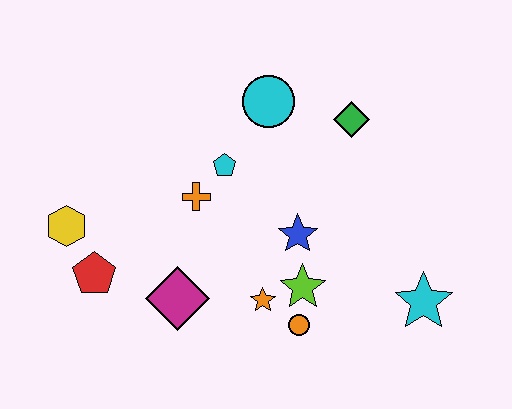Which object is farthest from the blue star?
The yellow hexagon is farthest from the blue star.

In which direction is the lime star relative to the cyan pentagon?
The lime star is below the cyan pentagon.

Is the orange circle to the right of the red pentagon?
Yes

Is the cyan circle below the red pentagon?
No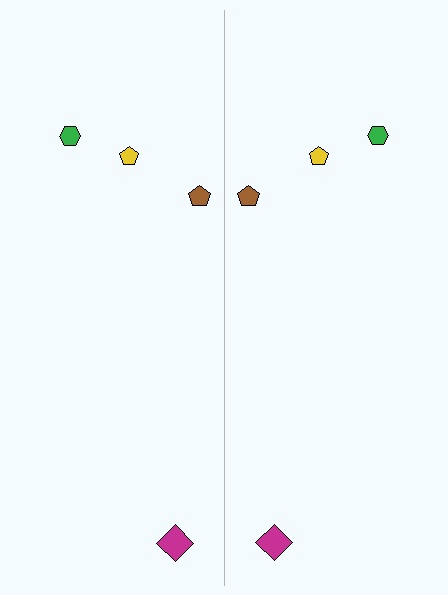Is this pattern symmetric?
Yes, this pattern has bilateral (reflection) symmetry.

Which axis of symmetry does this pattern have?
The pattern has a vertical axis of symmetry running through the center of the image.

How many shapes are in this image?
There are 8 shapes in this image.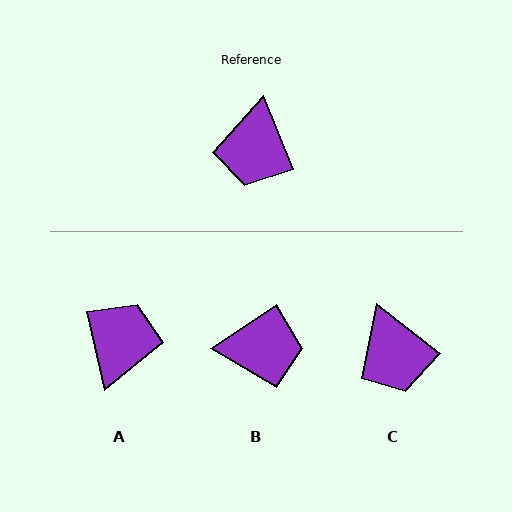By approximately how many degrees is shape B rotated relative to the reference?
Approximately 102 degrees counter-clockwise.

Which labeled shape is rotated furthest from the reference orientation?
A, about 171 degrees away.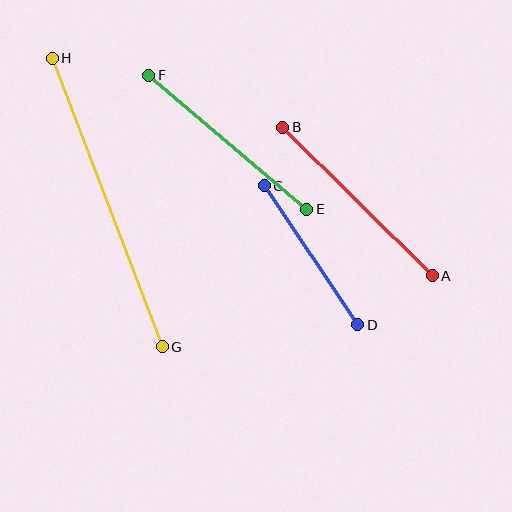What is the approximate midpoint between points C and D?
The midpoint is at approximately (311, 255) pixels.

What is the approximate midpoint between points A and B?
The midpoint is at approximately (357, 202) pixels.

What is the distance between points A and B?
The distance is approximately 210 pixels.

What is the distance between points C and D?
The distance is approximately 167 pixels.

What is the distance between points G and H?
The distance is approximately 309 pixels.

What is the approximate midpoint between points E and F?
The midpoint is at approximately (228, 142) pixels.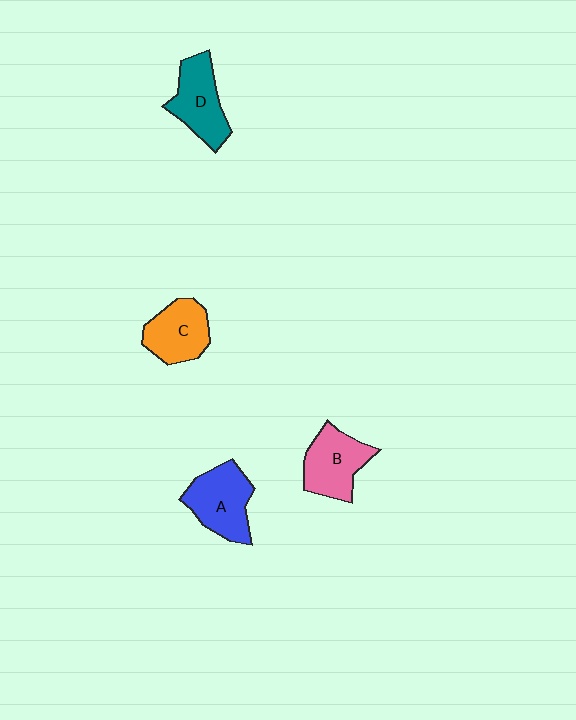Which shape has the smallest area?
Shape C (orange).